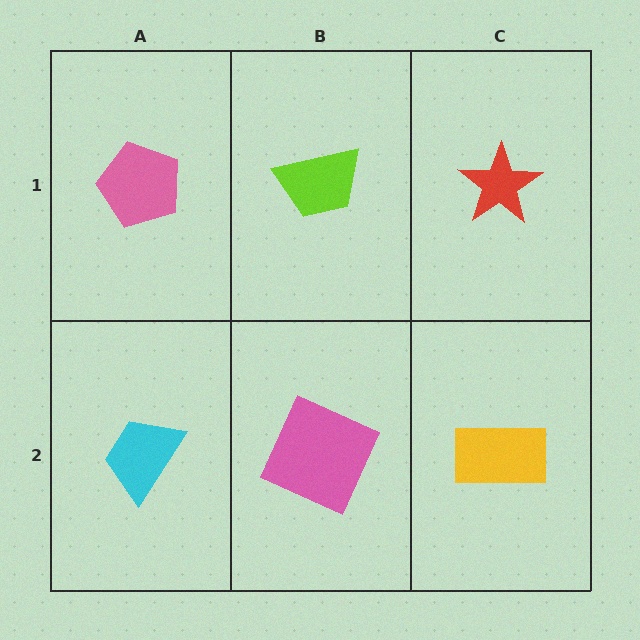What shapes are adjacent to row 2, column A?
A pink pentagon (row 1, column A), a pink square (row 2, column B).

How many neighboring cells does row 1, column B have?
3.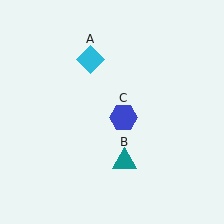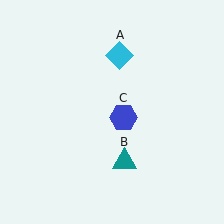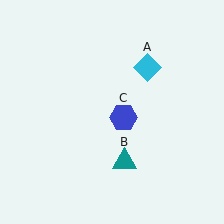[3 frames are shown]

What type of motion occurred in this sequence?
The cyan diamond (object A) rotated clockwise around the center of the scene.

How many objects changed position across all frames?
1 object changed position: cyan diamond (object A).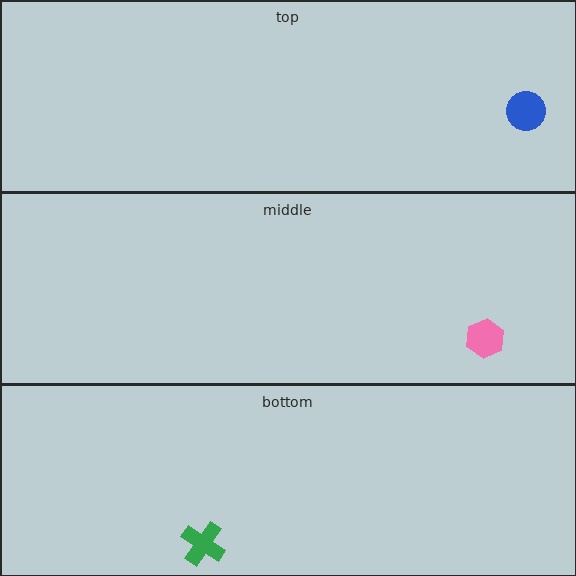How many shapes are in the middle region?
1.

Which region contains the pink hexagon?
The middle region.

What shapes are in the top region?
The blue circle.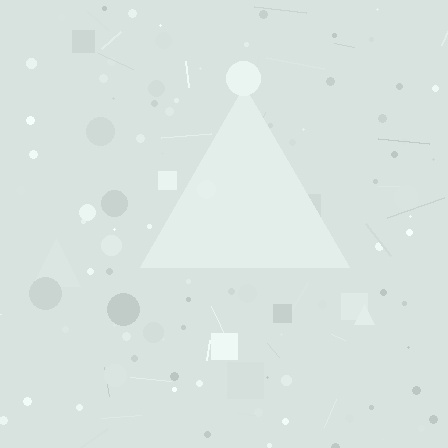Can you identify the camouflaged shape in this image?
The camouflaged shape is a triangle.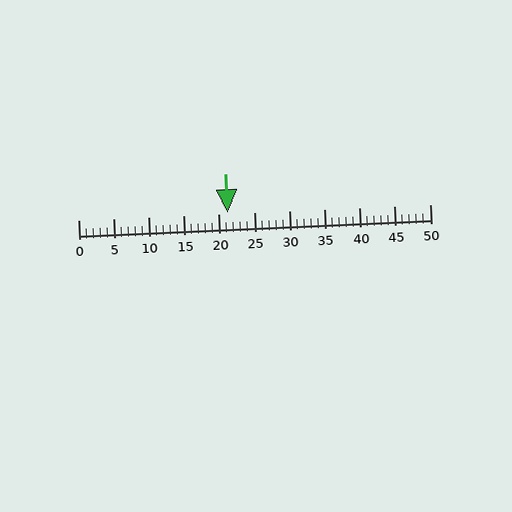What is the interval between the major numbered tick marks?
The major tick marks are spaced 5 units apart.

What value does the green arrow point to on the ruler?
The green arrow points to approximately 21.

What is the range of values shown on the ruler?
The ruler shows values from 0 to 50.